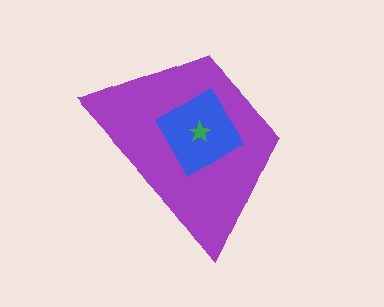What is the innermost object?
The green star.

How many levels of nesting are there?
3.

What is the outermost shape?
The purple trapezoid.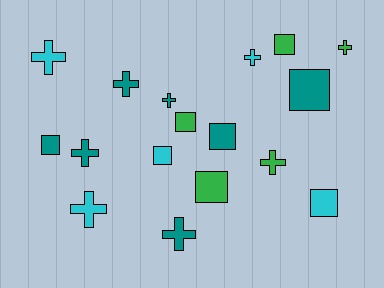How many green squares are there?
There are 3 green squares.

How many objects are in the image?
There are 17 objects.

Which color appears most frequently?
Teal, with 7 objects.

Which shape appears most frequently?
Cross, with 9 objects.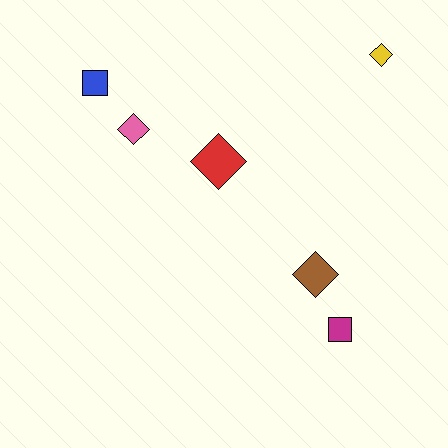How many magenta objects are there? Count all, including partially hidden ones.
There is 1 magenta object.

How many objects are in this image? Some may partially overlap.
There are 6 objects.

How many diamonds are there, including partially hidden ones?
There are 4 diamonds.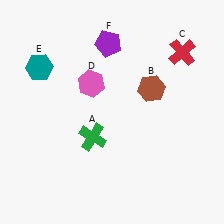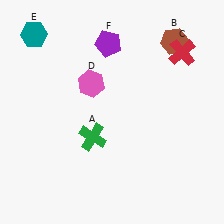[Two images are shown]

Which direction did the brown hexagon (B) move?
The brown hexagon (B) moved up.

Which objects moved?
The objects that moved are: the brown hexagon (B), the teal hexagon (E).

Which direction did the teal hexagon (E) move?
The teal hexagon (E) moved up.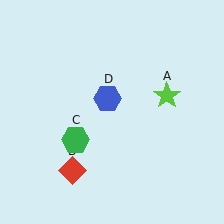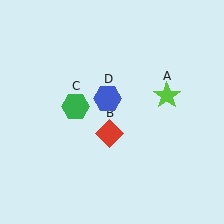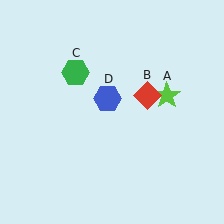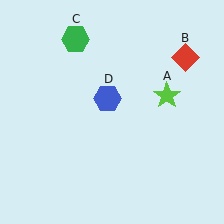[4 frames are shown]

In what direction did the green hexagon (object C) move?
The green hexagon (object C) moved up.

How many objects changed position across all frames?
2 objects changed position: red diamond (object B), green hexagon (object C).